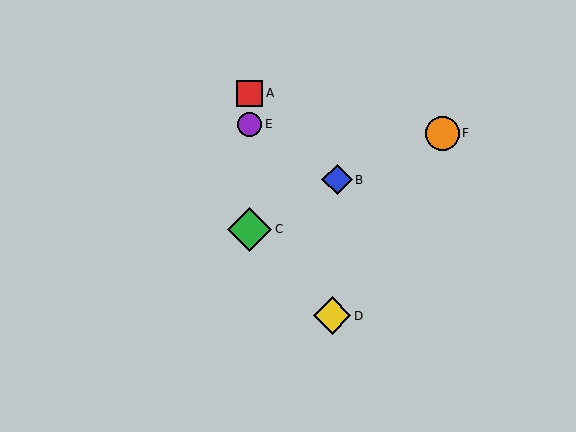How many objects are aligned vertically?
3 objects (A, C, E) are aligned vertically.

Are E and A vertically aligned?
Yes, both are at x≈250.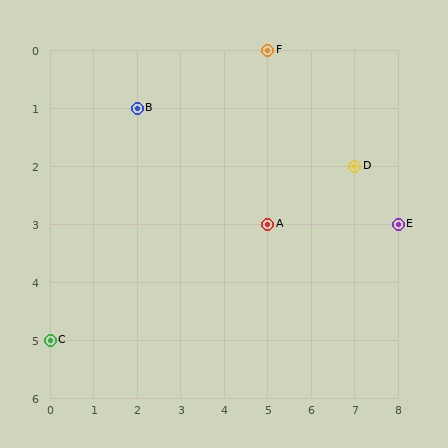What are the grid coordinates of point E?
Point E is at grid coordinates (8, 3).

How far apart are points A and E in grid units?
Points A and E are 3 columns apart.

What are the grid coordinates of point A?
Point A is at grid coordinates (5, 3).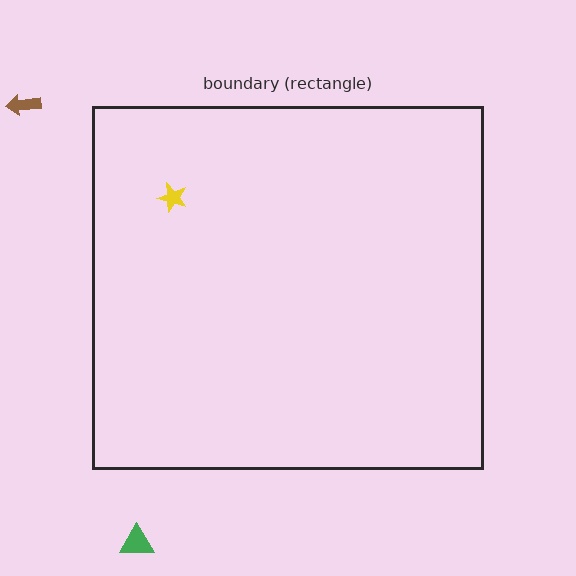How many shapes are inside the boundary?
1 inside, 2 outside.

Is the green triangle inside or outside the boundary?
Outside.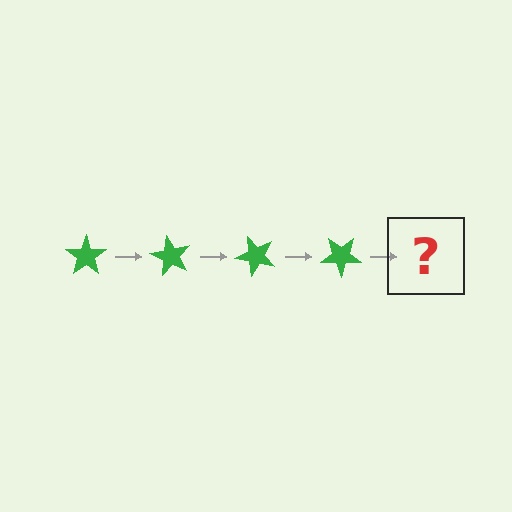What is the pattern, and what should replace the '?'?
The pattern is that the star rotates 60 degrees each step. The '?' should be a green star rotated 240 degrees.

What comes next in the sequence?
The next element should be a green star rotated 240 degrees.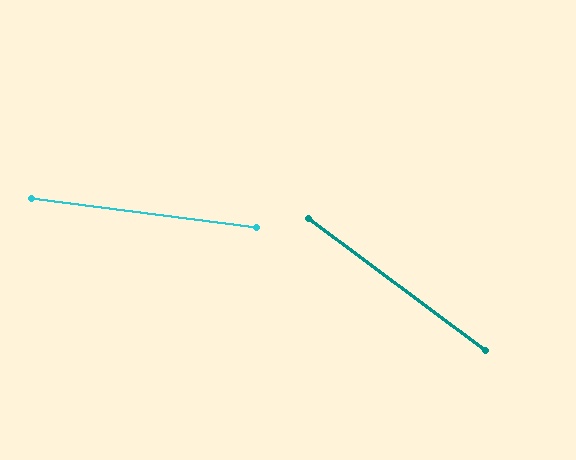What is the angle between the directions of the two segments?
Approximately 29 degrees.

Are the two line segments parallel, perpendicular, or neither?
Neither parallel nor perpendicular — they differ by about 29°.